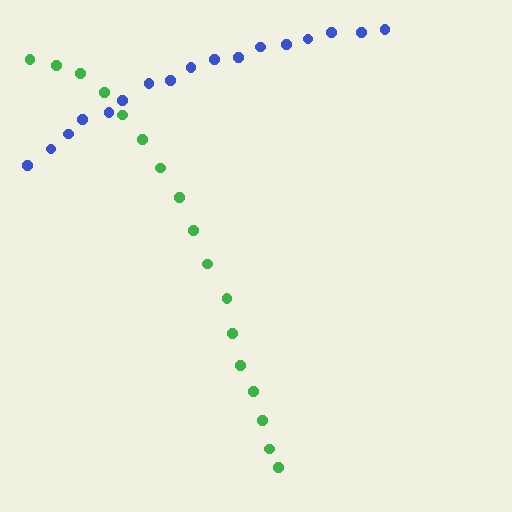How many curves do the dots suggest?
There are 2 distinct paths.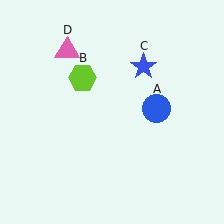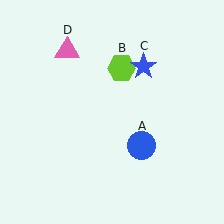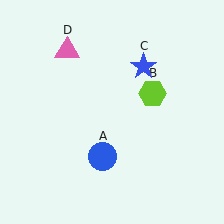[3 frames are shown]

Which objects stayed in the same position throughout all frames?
Blue star (object C) and pink triangle (object D) remained stationary.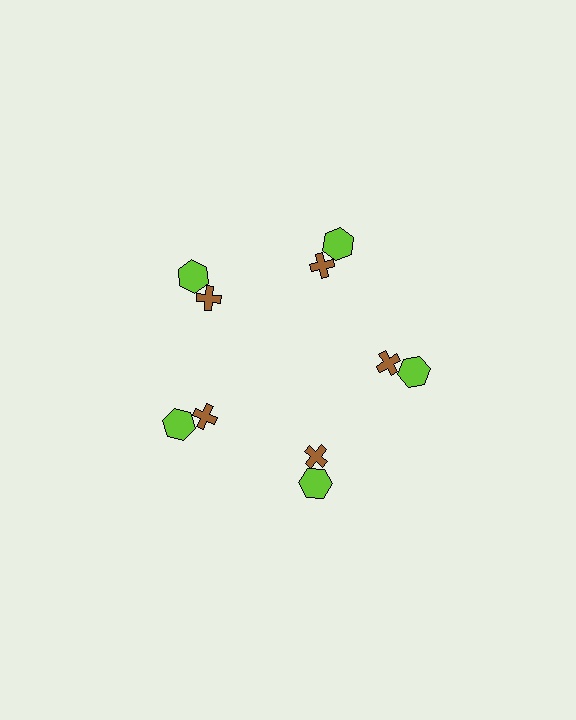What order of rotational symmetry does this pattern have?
This pattern has 5-fold rotational symmetry.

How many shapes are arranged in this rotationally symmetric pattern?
There are 10 shapes, arranged in 5 groups of 2.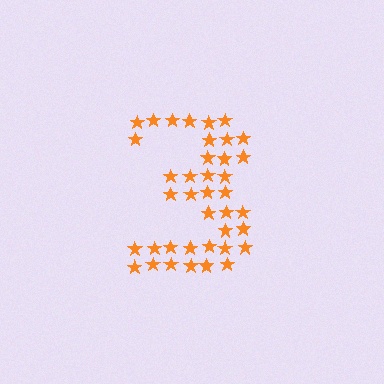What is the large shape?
The large shape is the digit 3.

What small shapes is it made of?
It is made of small stars.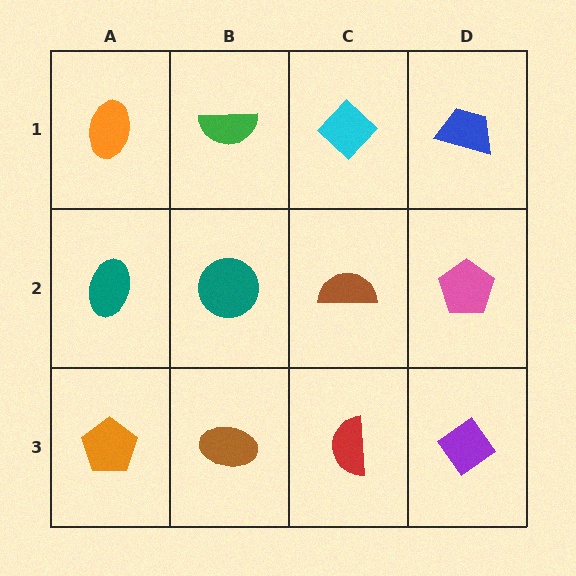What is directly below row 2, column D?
A purple diamond.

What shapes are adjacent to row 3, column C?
A brown semicircle (row 2, column C), a brown ellipse (row 3, column B), a purple diamond (row 3, column D).